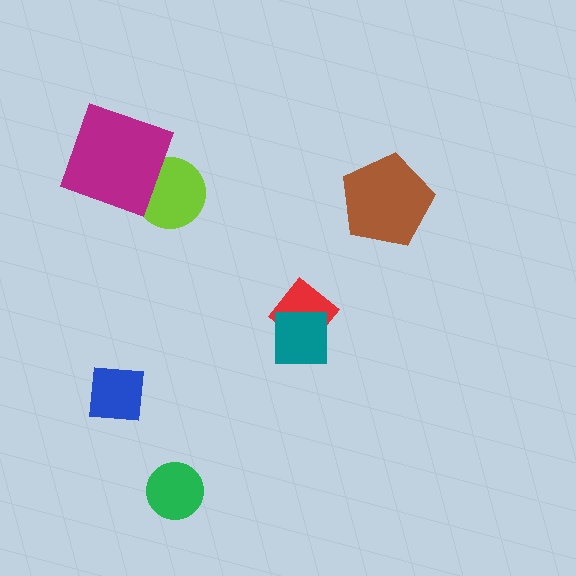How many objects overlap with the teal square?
1 object overlaps with the teal square.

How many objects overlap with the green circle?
0 objects overlap with the green circle.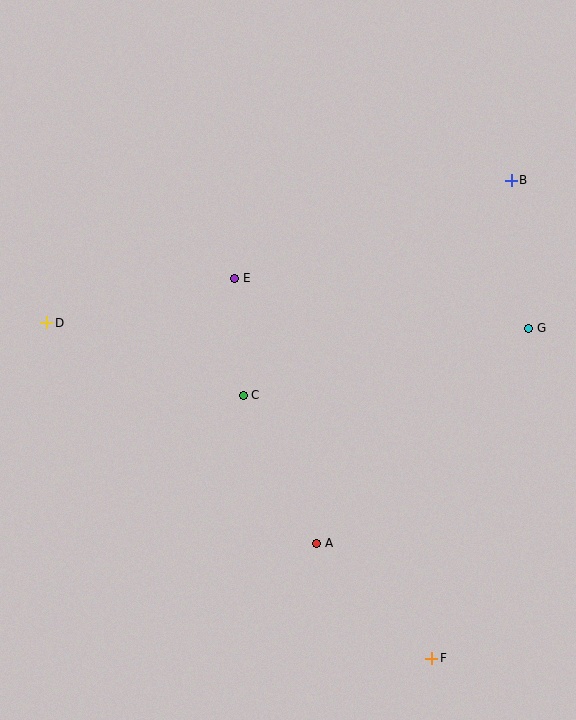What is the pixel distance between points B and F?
The distance between B and F is 484 pixels.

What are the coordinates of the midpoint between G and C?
The midpoint between G and C is at (386, 362).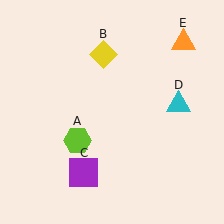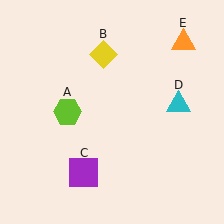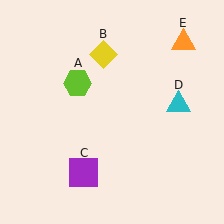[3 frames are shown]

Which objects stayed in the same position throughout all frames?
Yellow diamond (object B) and purple square (object C) and cyan triangle (object D) and orange triangle (object E) remained stationary.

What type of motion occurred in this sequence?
The lime hexagon (object A) rotated clockwise around the center of the scene.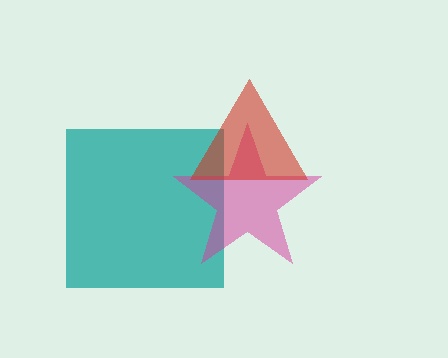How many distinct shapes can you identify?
There are 3 distinct shapes: a teal square, a magenta star, a red triangle.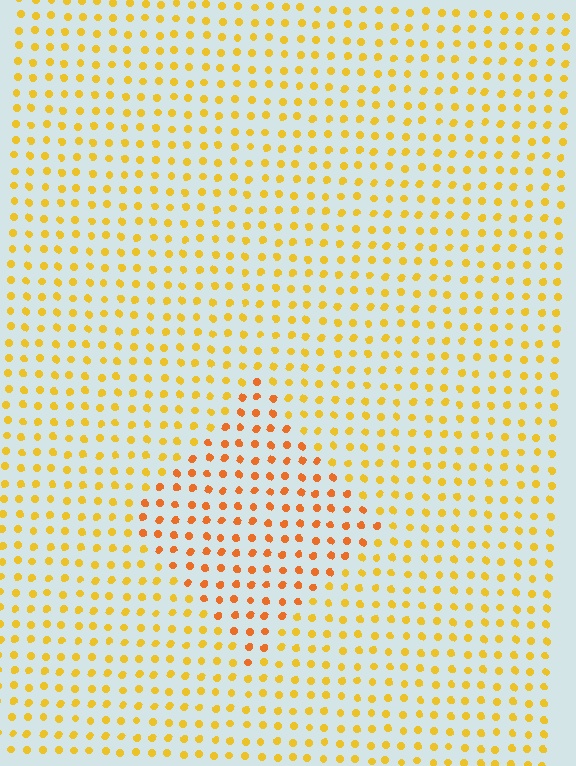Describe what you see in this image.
The image is filled with small yellow elements in a uniform arrangement. A diamond-shaped region is visible where the elements are tinted to a slightly different hue, forming a subtle color boundary.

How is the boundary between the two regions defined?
The boundary is defined purely by a slight shift in hue (about 26 degrees). Spacing, size, and orientation are identical on both sides.